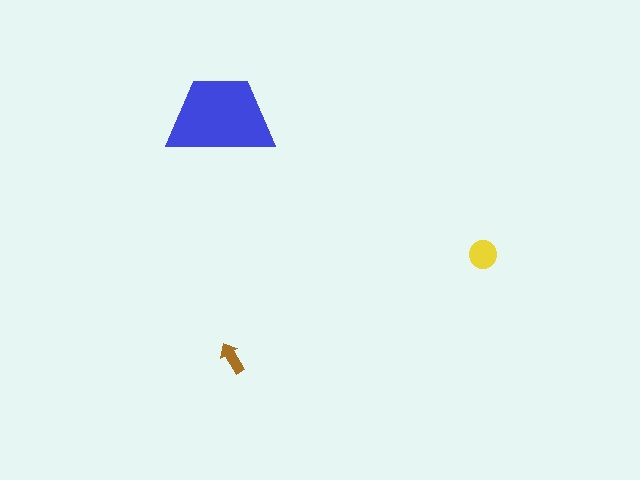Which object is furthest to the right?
The yellow circle is rightmost.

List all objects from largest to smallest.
The blue trapezoid, the yellow circle, the brown arrow.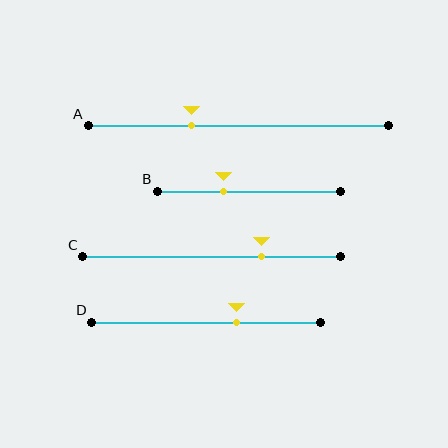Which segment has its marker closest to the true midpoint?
Segment D has its marker closest to the true midpoint.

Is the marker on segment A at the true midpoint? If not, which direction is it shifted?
No, the marker on segment A is shifted to the left by about 15% of the segment length.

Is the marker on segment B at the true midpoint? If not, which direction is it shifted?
No, the marker on segment B is shifted to the left by about 14% of the segment length.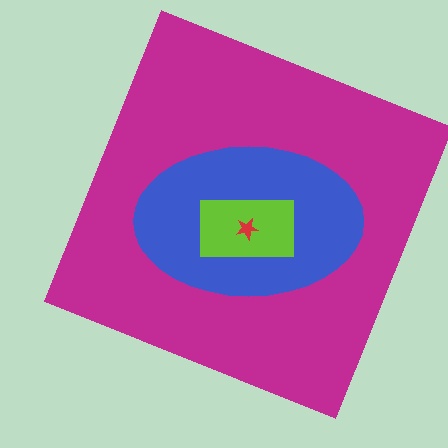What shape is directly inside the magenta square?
The blue ellipse.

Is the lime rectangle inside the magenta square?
Yes.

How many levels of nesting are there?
4.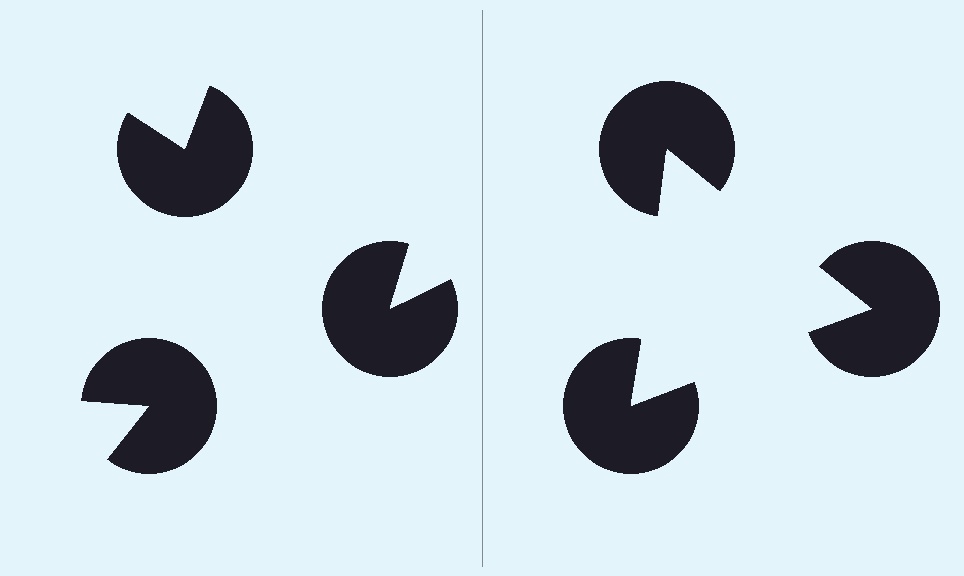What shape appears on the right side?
An illusory triangle.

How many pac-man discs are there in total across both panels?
6 — 3 on each side.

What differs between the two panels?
The pac-man discs are positioned identically on both sides; only the wedge orientations differ. On the right they align to a triangle; on the left they are misaligned.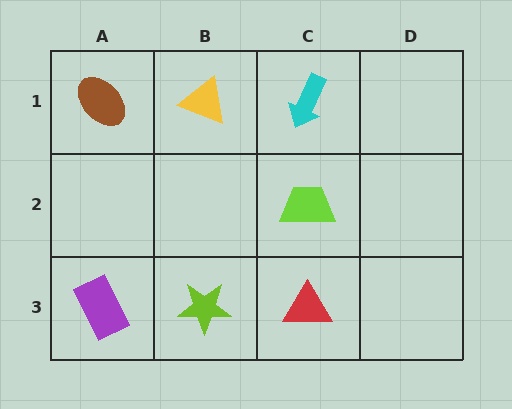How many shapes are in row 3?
3 shapes.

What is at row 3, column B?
A lime star.